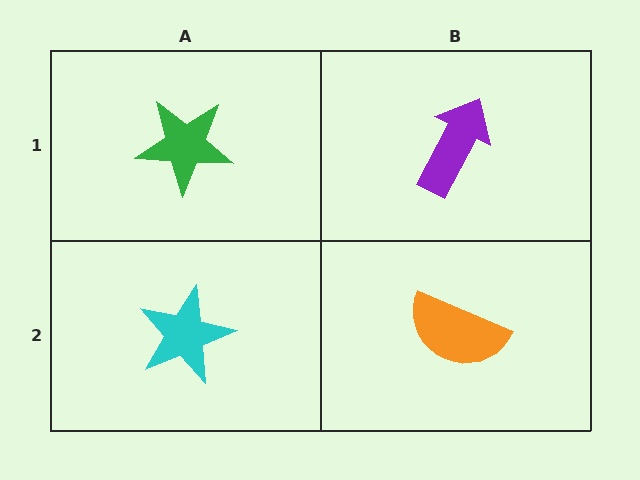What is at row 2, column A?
A cyan star.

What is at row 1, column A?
A green star.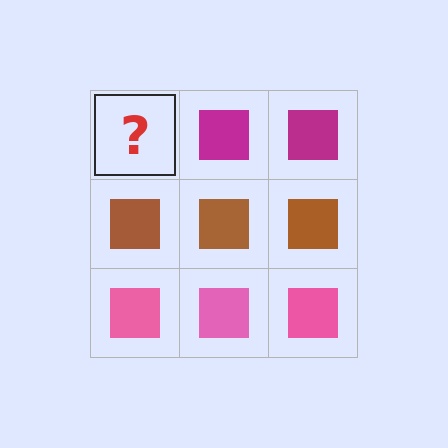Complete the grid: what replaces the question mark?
The question mark should be replaced with a magenta square.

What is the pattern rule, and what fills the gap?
The rule is that each row has a consistent color. The gap should be filled with a magenta square.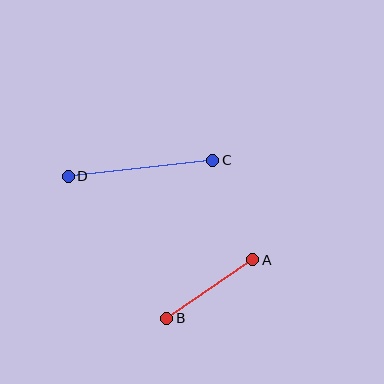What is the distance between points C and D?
The distance is approximately 145 pixels.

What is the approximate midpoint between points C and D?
The midpoint is at approximately (140, 168) pixels.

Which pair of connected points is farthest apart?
Points C and D are farthest apart.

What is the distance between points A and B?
The distance is approximately 104 pixels.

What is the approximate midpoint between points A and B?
The midpoint is at approximately (210, 289) pixels.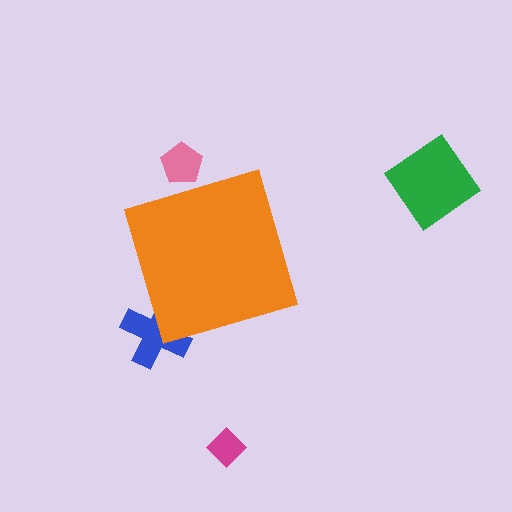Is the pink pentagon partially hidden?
Yes, the pink pentagon is partially hidden behind the orange diamond.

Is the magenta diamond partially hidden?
No, the magenta diamond is fully visible.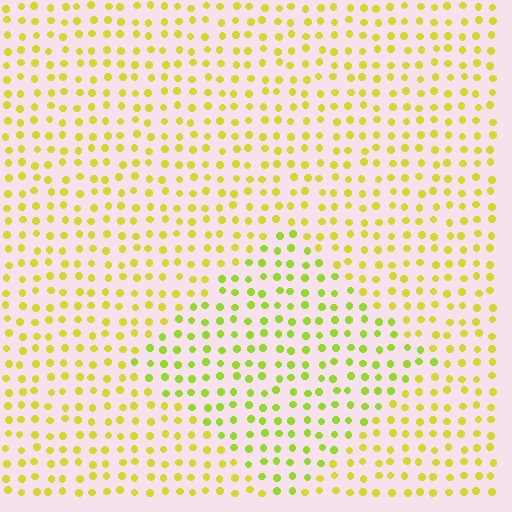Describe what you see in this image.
The image is filled with small yellow elements in a uniform arrangement. A diamond-shaped region is visible where the elements are tinted to a slightly different hue, forming a subtle color boundary.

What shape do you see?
I see a diamond.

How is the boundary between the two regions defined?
The boundary is defined purely by a slight shift in hue (about 25 degrees). Spacing, size, and orientation are identical on both sides.